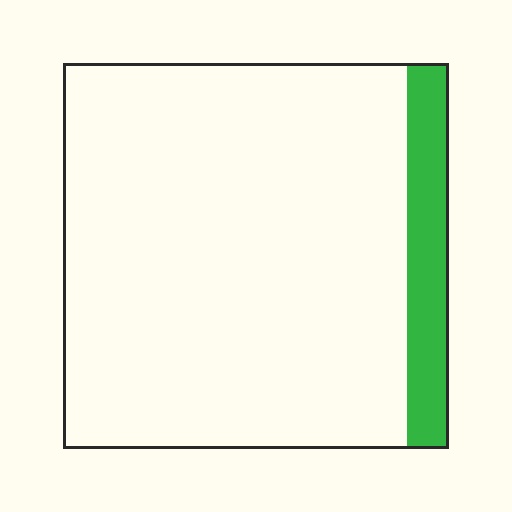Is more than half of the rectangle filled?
No.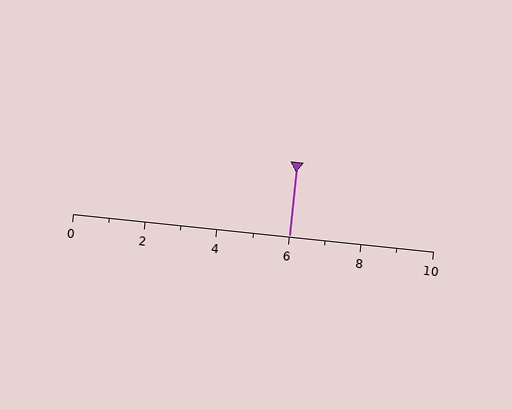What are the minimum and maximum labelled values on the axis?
The axis runs from 0 to 10.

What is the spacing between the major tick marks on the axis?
The major ticks are spaced 2 apart.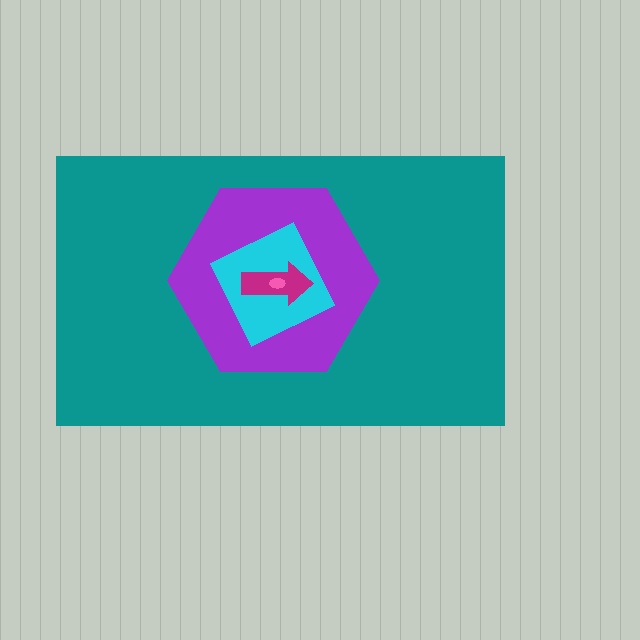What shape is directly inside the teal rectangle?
The purple hexagon.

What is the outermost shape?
The teal rectangle.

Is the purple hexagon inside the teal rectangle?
Yes.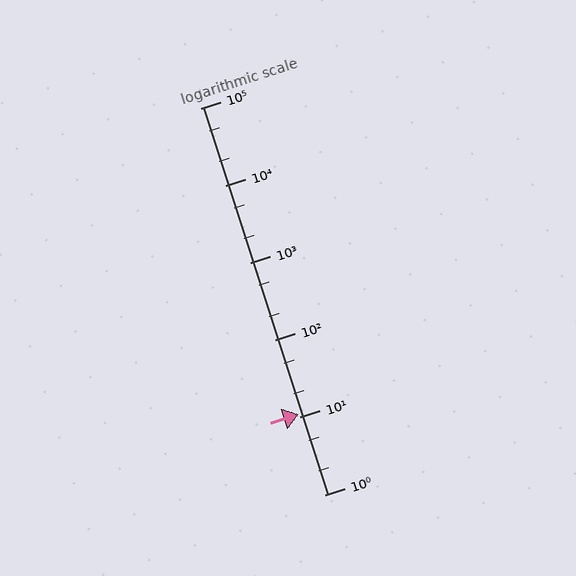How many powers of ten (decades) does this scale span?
The scale spans 5 decades, from 1 to 100000.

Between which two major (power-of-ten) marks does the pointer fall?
The pointer is between 10 and 100.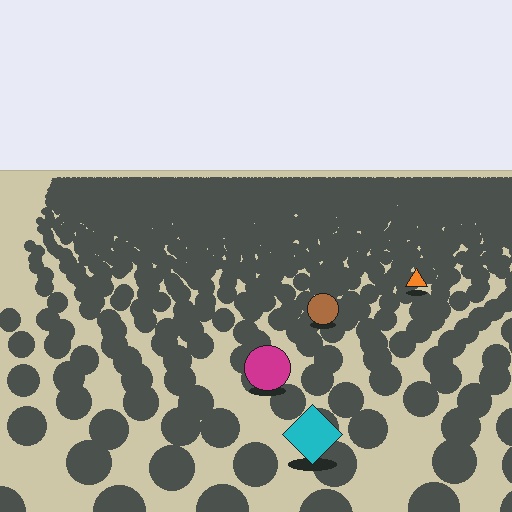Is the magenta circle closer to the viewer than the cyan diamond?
No. The cyan diamond is closer — you can tell from the texture gradient: the ground texture is coarser near it.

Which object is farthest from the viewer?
The orange triangle is farthest from the viewer. It appears smaller and the ground texture around it is denser.